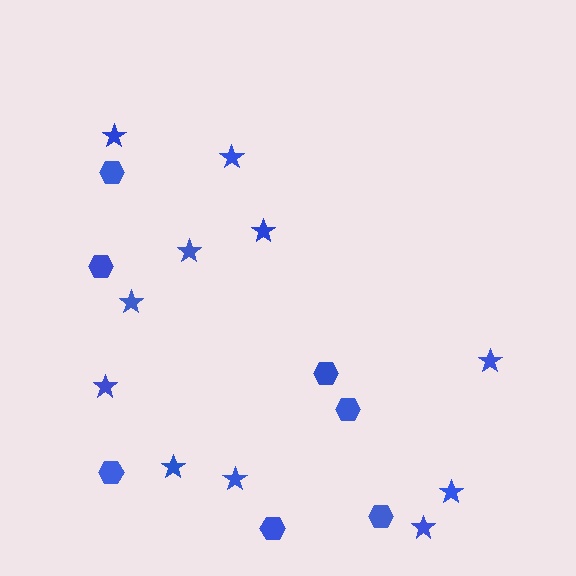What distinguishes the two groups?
There are 2 groups: one group of hexagons (7) and one group of stars (11).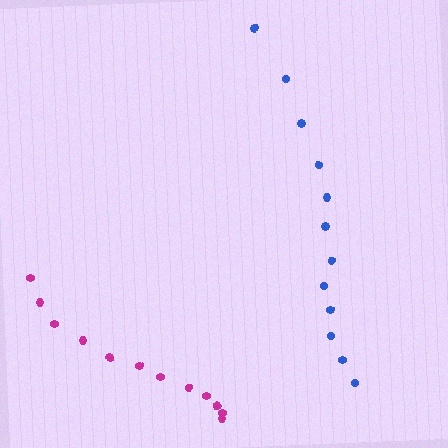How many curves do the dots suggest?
There are 2 distinct paths.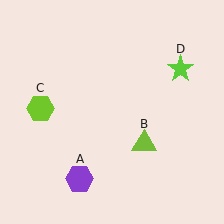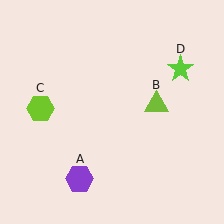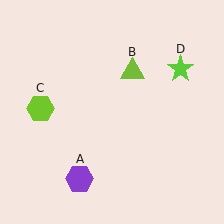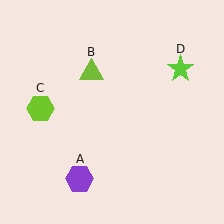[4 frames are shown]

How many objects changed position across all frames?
1 object changed position: lime triangle (object B).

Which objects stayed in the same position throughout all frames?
Purple hexagon (object A) and lime hexagon (object C) and lime star (object D) remained stationary.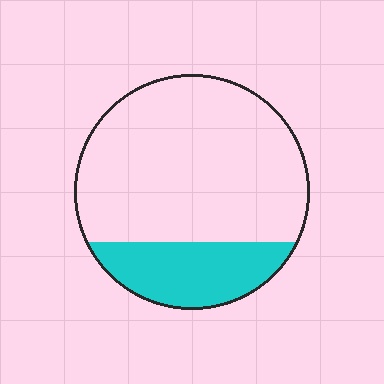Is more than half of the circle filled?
No.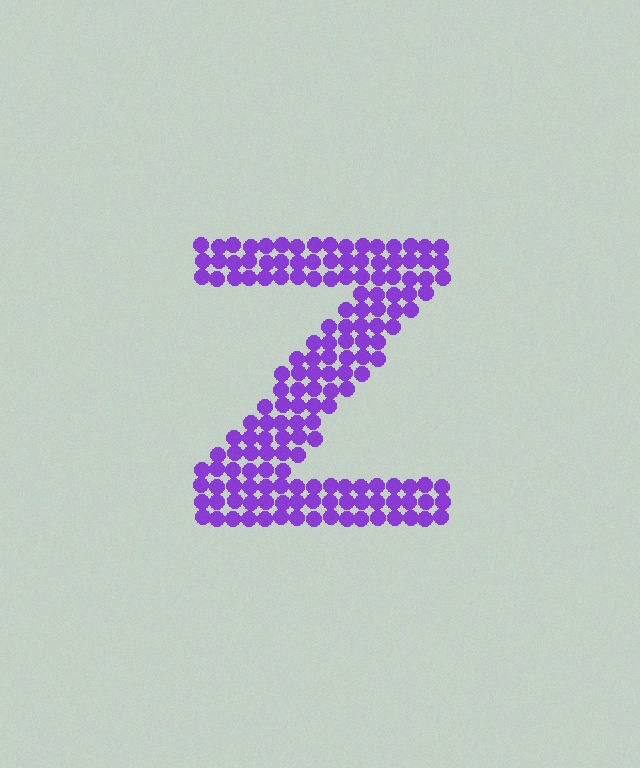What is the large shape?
The large shape is the letter Z.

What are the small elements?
The small elements are circles.